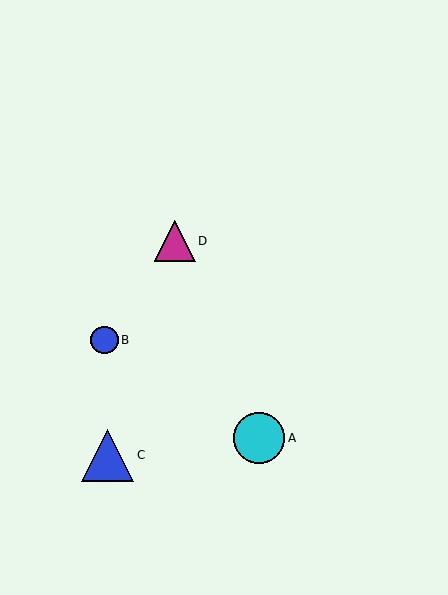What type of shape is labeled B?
Shape B is a blue circle.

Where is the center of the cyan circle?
The center of the cyan circle is at (259, 438).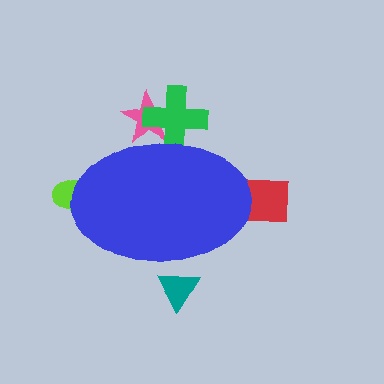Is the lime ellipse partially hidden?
Yes, the lime ellipse is partially hidden behind the blue ellipse.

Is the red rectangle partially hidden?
Yes, the red rectangle is partially hidden behind the blue ellipse.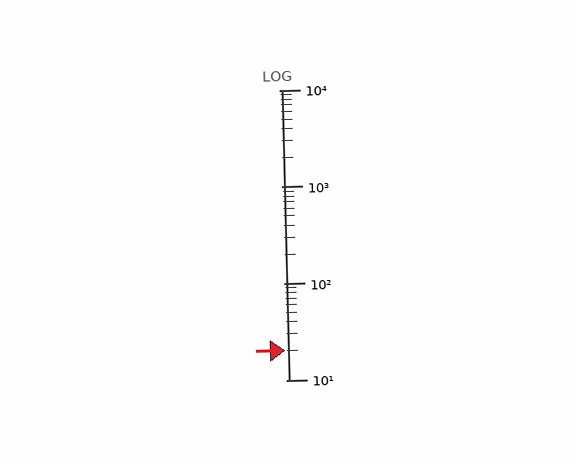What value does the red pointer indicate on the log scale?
The pointer indicates approximately 20.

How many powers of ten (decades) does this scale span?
The scale spans 3 decades, from 10 to 10000.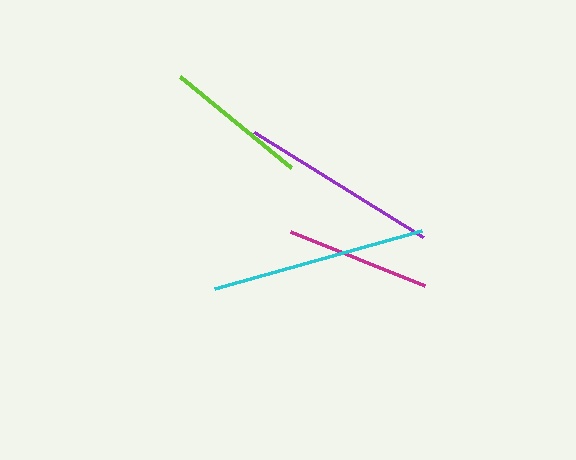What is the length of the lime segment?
The lime segment is approximately 143 pixels long.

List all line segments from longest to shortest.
From longest to shortest: cyan, purple, magenta, lime.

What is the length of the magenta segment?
The magenta segment is approximately 145 pixels long.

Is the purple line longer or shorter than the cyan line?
The cyan line is longer than the purple line.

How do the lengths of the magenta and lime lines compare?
The magenta and lime lines are approximately the same length.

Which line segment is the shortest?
The lime line is the shortest at approximately 143 pixels.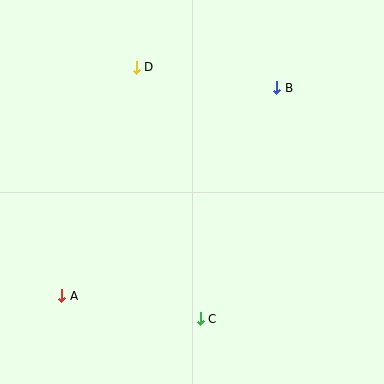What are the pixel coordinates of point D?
Point D is at (136, 67).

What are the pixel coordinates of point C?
Point C is at (200, 319).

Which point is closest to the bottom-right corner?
Point C is closest to the bottom-right corner.